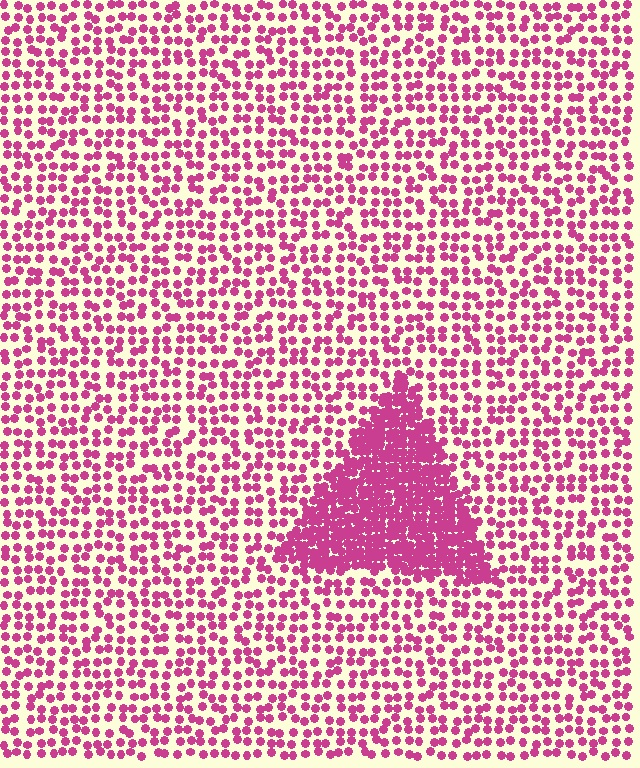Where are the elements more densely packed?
The elements are more densely packed inside the triangle boundary.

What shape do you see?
I see a triangle.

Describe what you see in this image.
The image contains small magenta elements arranged at two different densities. A triangle-shaped region is visible where the elements are more densely packed than the surrounding area.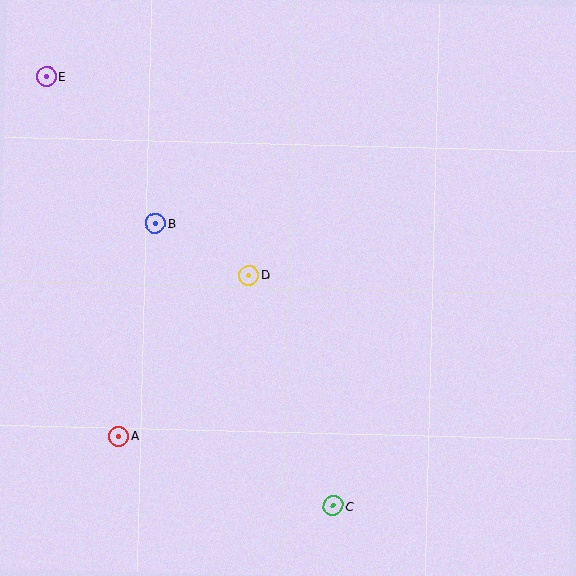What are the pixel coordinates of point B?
Point B is at (155, 224).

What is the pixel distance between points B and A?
The distance between B and A is 215 pixels.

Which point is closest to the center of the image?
Point D at (249, 275) is closest to the center.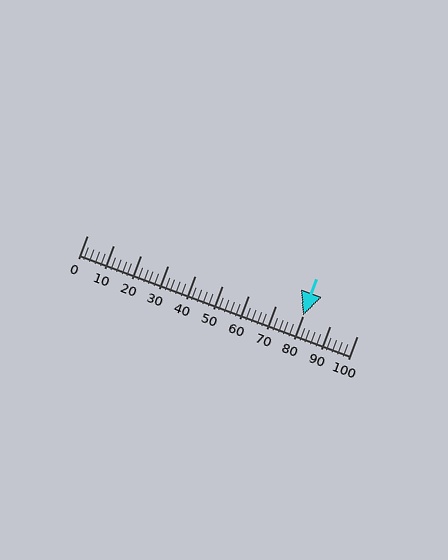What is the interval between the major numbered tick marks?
The major tick marks are spaced 10 units apart.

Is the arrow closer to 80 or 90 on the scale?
The arrow is closer to 80.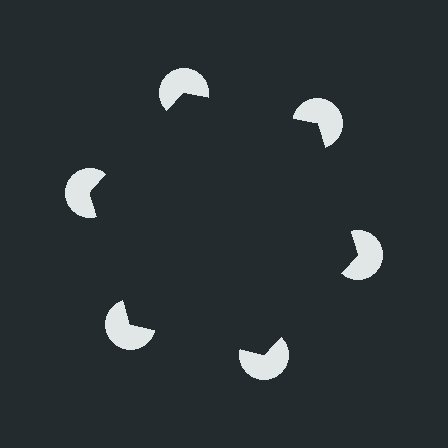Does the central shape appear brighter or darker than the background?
It typically appears slightly darker than the background, even though no actual brightness change is drawn.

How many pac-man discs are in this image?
There are 6 — one at each vertex of the illusory hexagon.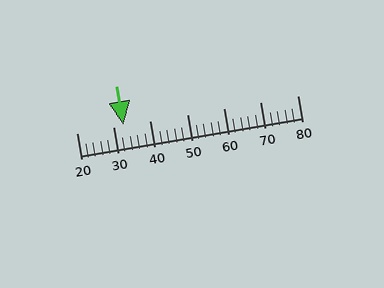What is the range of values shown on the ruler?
The ruler shows values from 20 to 80.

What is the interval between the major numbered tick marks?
The major tick marks are spaced 10 units apart.